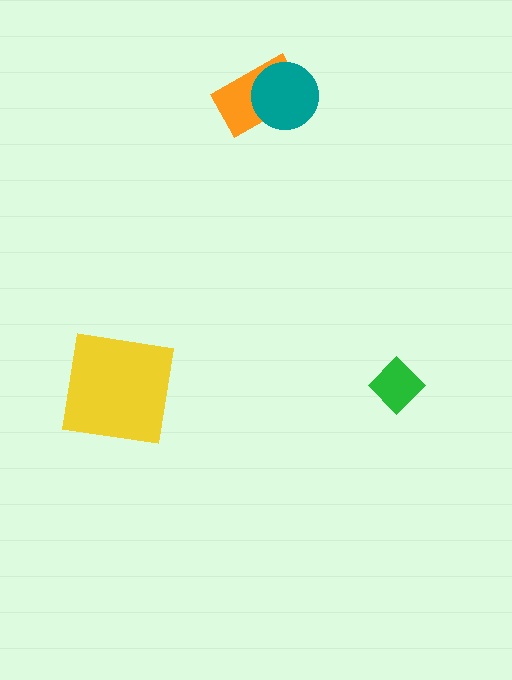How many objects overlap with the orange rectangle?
1 object overlaps with the orange rectangle.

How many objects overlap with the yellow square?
0 objects overlap with the yellow square.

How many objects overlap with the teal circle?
1 object overlaps with the teal circle.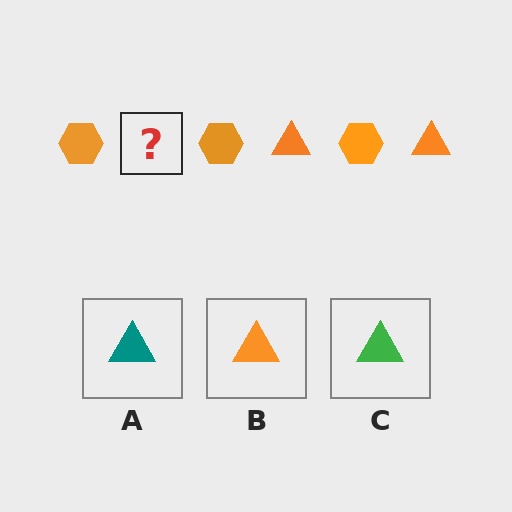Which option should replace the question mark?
Option B.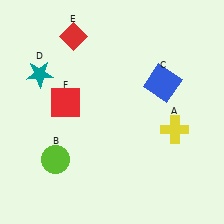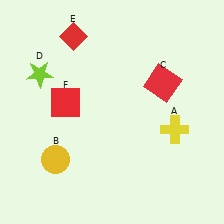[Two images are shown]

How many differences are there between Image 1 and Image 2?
There are 3 differences between the two images.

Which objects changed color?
B changed from lime to yellow. C changed from blue to red. D changed from teal to lime.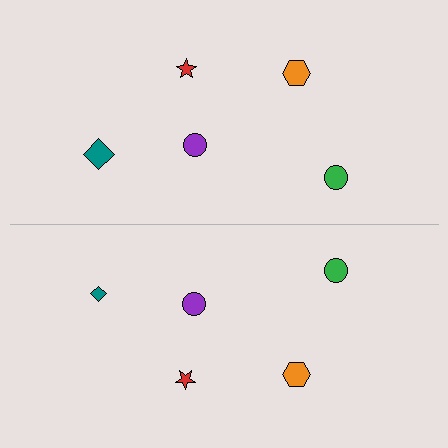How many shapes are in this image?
There are 10 shapes in this image.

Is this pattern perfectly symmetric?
No, the pattern is not perfectly symmetric. The teal diamond on the bottom side has a different size than its mirror counterpart.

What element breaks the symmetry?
The teal diamond on the bottom side has a different size than its mirror counterpart.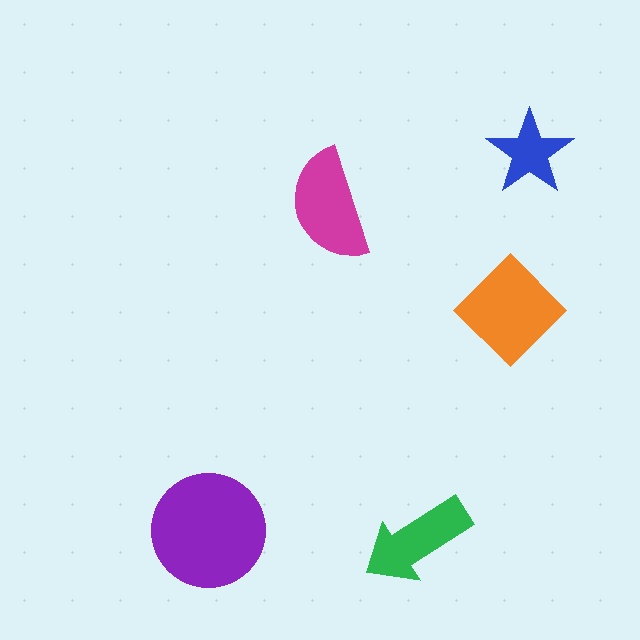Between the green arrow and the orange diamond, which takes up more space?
The orange diamond.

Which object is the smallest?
The blue star.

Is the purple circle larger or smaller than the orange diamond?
Larger.